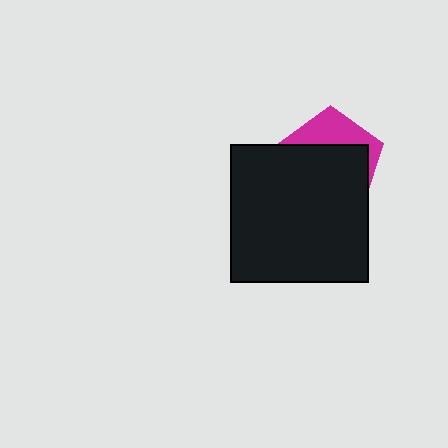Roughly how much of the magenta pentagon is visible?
A small part of it is visible (roughly 32%).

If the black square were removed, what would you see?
You would see the complete magenta pentagon.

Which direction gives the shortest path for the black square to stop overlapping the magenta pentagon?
Moving down gives the shortest separation.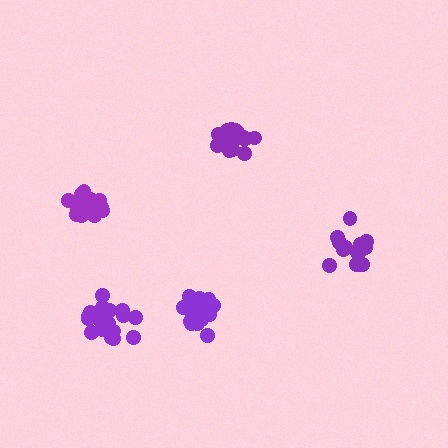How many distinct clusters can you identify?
There are 5 distinct clusters.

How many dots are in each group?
Group 1: 17 dots, Group 2: 14 dots, Group 3: 18 dots, Group 4: 19 dots, Group 5: 17 dots (85 total).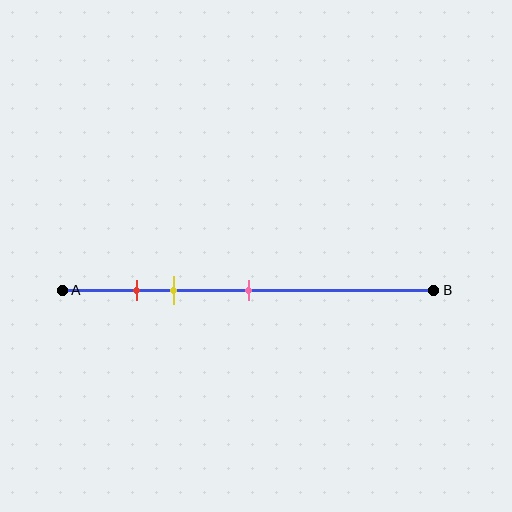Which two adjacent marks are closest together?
The red and yellow marks are the closest adjacent pair.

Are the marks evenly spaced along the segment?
No, the marks are not evenly spaced.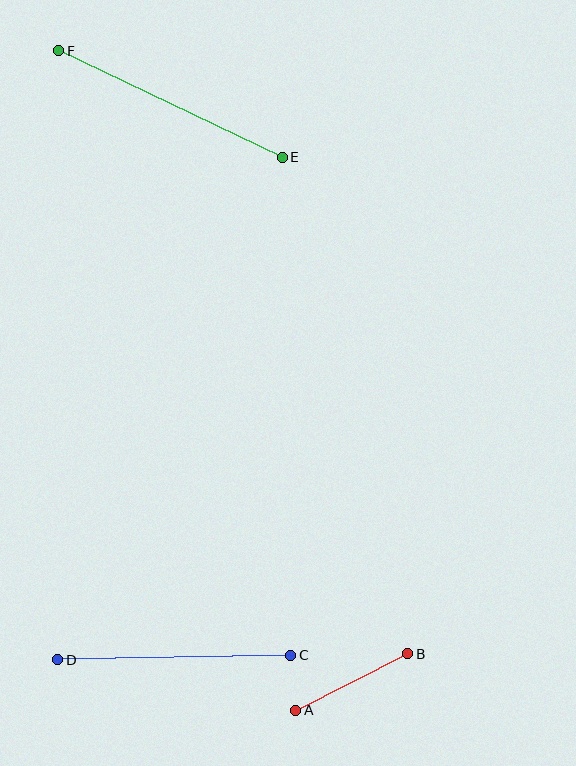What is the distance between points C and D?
The distance is approximately 233 pixels.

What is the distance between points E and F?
The distance is approximately 247 pixels.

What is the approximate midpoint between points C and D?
The midpoint is at approximately (174, 657) pixels.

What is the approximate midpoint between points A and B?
The midpoint is at approximately (352, 682) pixels.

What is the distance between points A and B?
The distance is approximately 125 pixels.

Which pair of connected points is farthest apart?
Points E and F are farthest apart.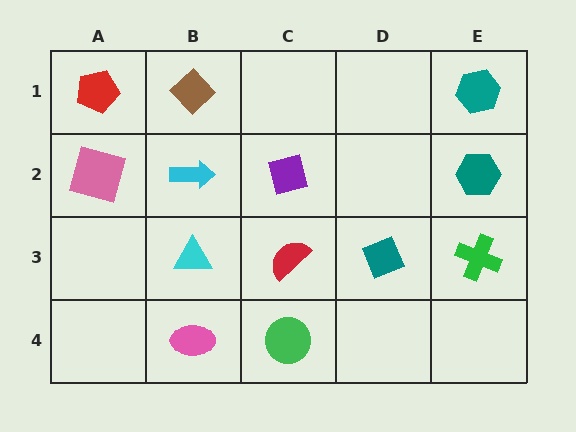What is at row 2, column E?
A teal hexagon.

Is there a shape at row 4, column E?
No, that cell is empty.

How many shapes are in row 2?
4 shapes.